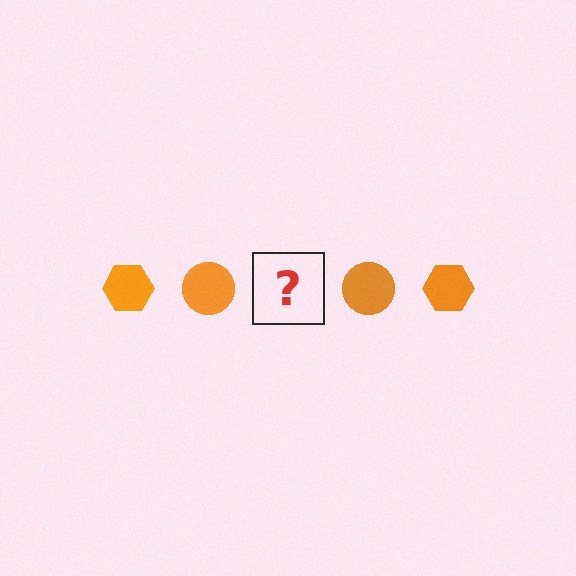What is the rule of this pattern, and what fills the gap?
The rule is that the pattern cycles through hexagon, circle shapes in orange. The gap should be filled with an orange hexagon.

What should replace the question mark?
The question mark should be replaced with an orange hexagon.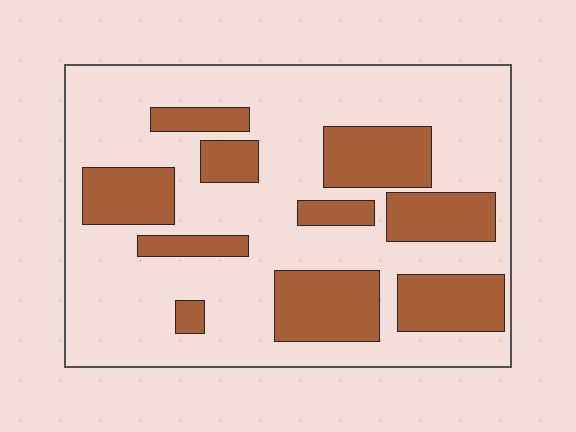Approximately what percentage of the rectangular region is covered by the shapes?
Approximately 30%.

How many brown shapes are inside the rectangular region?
10.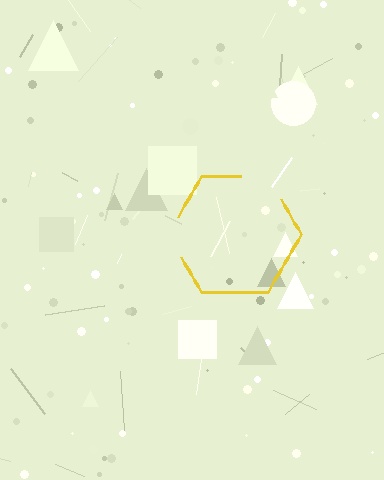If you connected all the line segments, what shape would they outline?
They would outline a hexagon.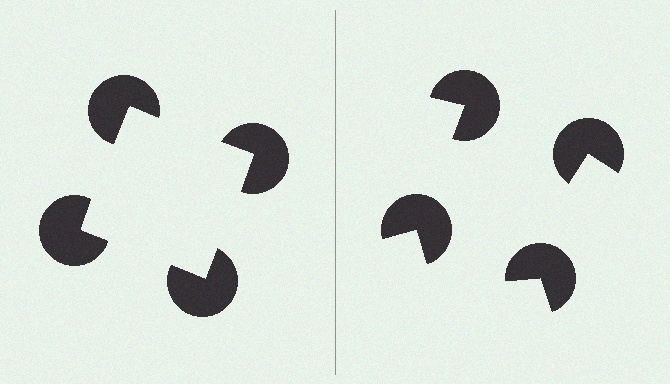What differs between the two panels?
The pac-man discs are positioned identically on both sides; only the wedge orientations differ. On the left they align to a square; on the right they are misaligned.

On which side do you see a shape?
An illusory square appears on the left side. On the right side the wedge cuts are rotated, so no coherent shape forms.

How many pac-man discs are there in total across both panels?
8 — 4 on each side.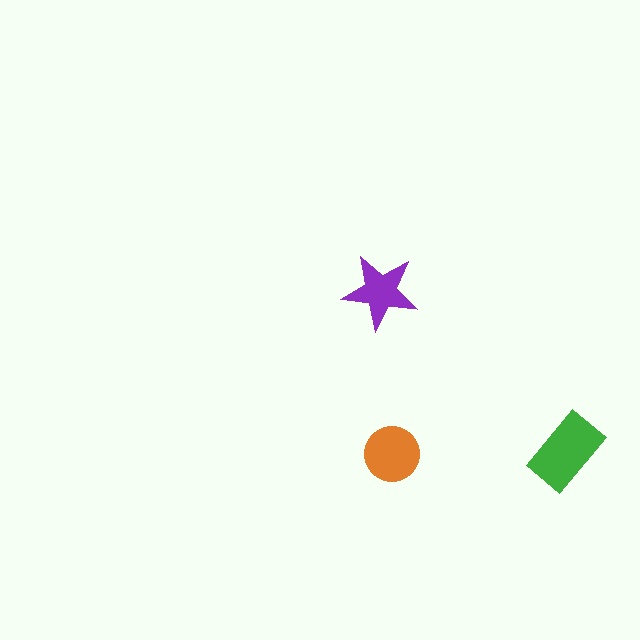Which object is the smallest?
The purple star.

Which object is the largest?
The green rectangle.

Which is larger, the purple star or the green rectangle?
The green rectangle.